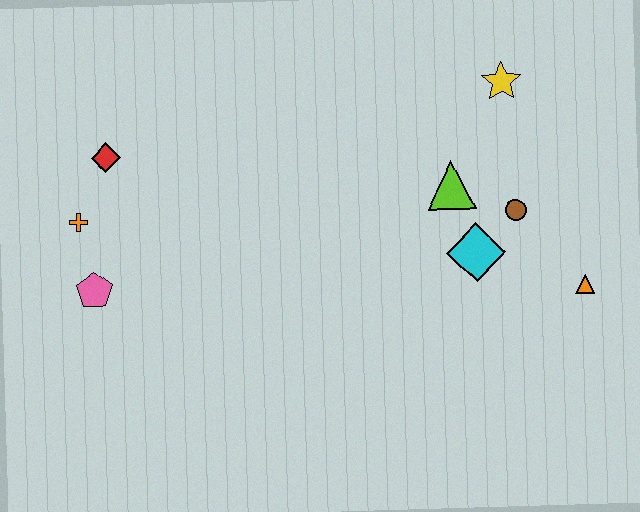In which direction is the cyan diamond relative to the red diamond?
The cyan diamond is to the right of the red diamond.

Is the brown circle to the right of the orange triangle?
No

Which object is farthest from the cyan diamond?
The orange cross is farthest from the cyan diamond.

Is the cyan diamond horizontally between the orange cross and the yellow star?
Yes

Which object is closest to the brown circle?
The cyan diamond is closest to the brown circle.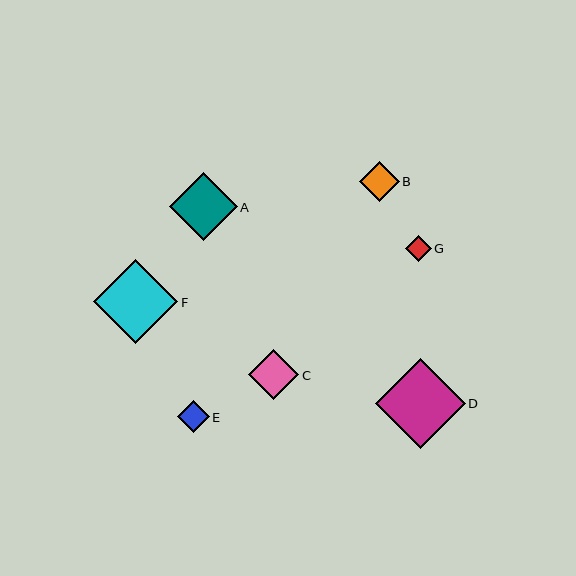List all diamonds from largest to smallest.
From largest to smallest: D, F, A, C, B, E, G.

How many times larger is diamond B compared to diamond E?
Diamond B is approximately 1.2 times the size of diamond E.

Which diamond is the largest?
Diamond D is the largest with a size of approximately 90 pixels.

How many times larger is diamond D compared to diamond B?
Diamond D is approximately 2.3 times the size of diamond B.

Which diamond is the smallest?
Diamond G is the smallest with a size of approximately 26 pixels.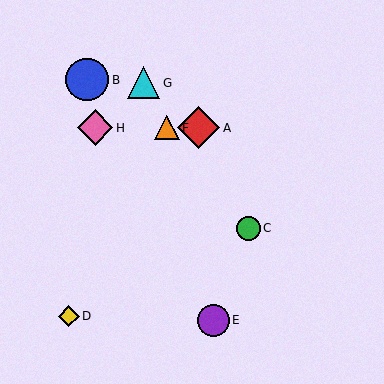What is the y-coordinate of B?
Object B is at y≈80.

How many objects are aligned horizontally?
3 objects (A, F, H) are aligned horizontally.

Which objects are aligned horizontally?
Objects A, F, H are aligned horizontally.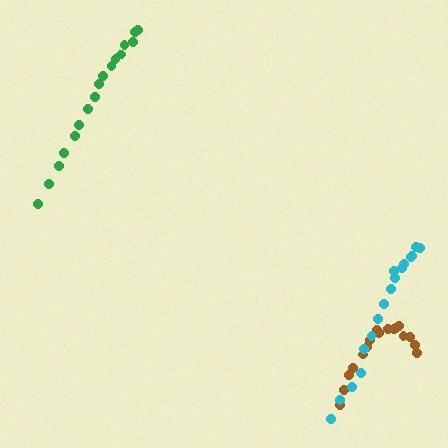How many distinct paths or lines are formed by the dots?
There are 3 distinct paths.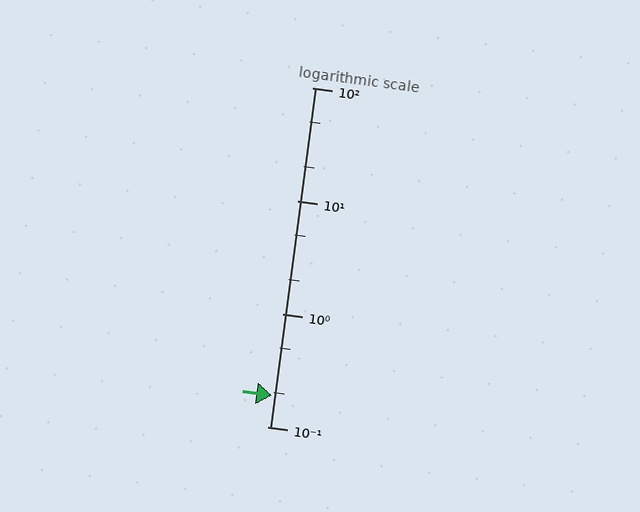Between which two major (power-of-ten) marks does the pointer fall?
The pointer is between 0.1 and 1.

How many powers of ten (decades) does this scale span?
The scale spans 3 decades, from 0.1 to 100.